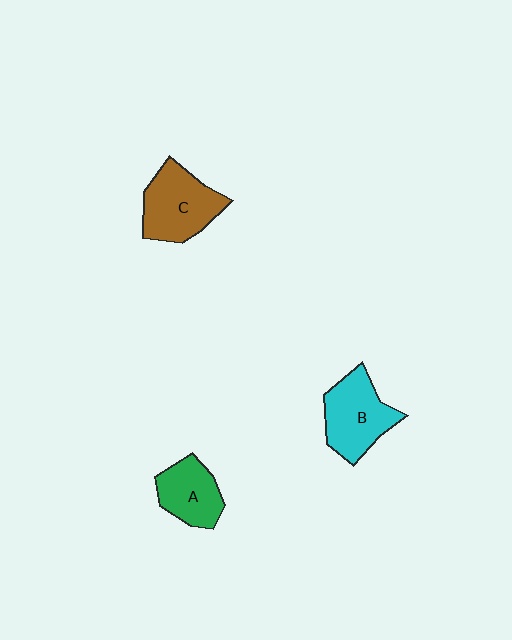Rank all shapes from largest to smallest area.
From largest to smallest: C (brown), B (cyan), A (green).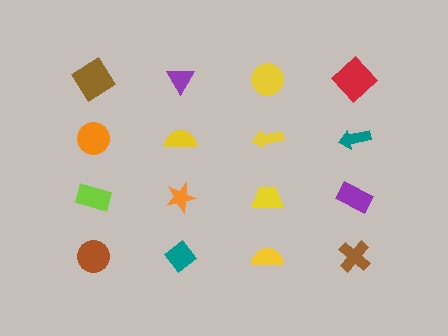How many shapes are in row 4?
4 shapes.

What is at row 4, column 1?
A brown circle.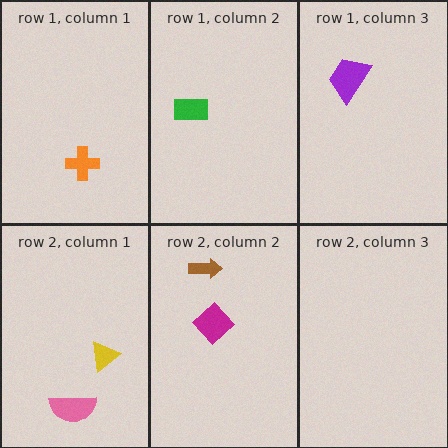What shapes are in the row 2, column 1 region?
The pink semicircle, the yellow triangle.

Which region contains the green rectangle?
The row 1, column 2 region.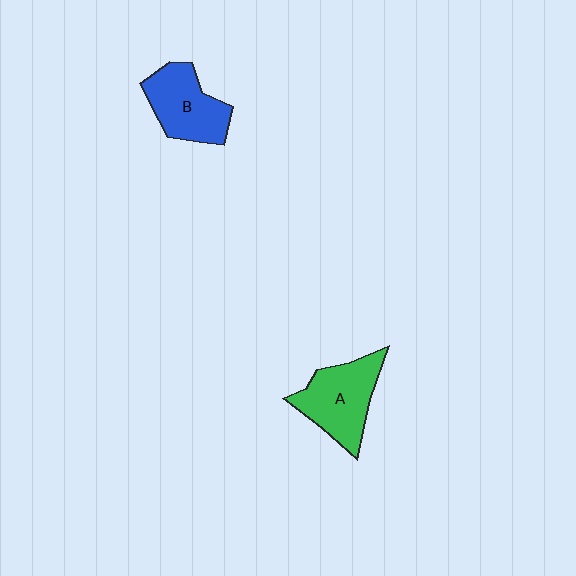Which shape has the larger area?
Shape A (green).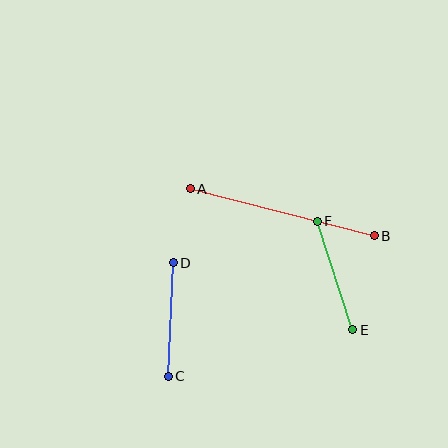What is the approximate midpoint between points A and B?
The midpoint is at approximately (282, 212) pixels.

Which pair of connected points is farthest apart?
Points A and B are farthest apart.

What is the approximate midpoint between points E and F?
The midpoint is at approximately (335, 276) pixels.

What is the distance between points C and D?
The distance is approximately 113 pixels.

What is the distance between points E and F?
The distance is approximately 114 pixels.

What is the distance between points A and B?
The distance is approximately 190 pixels.